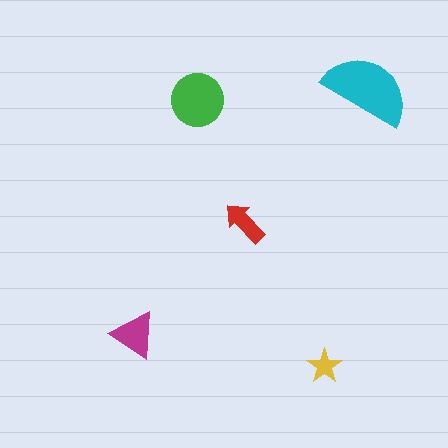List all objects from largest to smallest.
The cyan semicircle, the green circle, the magenta triangle, the red arrow, the yellow star.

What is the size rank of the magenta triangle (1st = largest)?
3rd.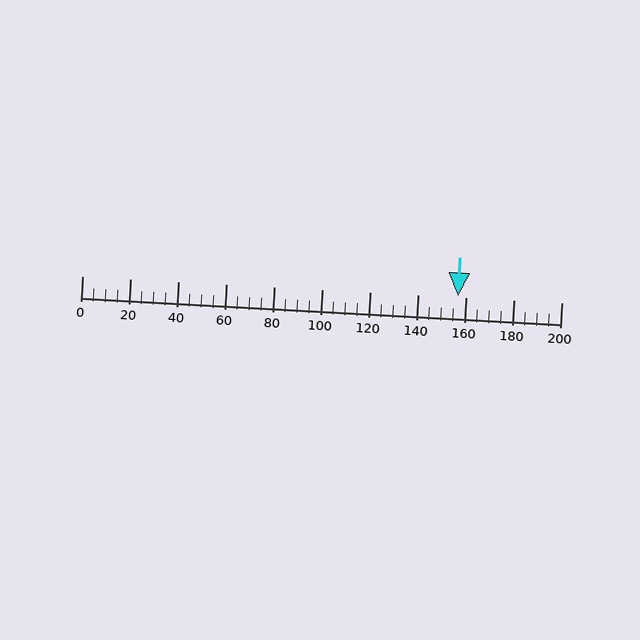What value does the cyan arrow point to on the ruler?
The cyan arrow points to approximately 157.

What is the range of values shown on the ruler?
The ruler shows values from 0 to 200.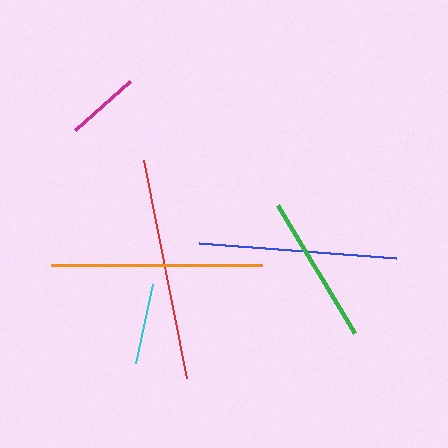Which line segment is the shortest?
The magenta line is the shortest at approximately 74 pixels.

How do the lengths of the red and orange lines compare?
The red and orange lines are approximately the same length.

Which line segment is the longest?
The red line is the longest at approximately 222 pixels.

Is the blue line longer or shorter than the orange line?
The orange line is longer than the blue line.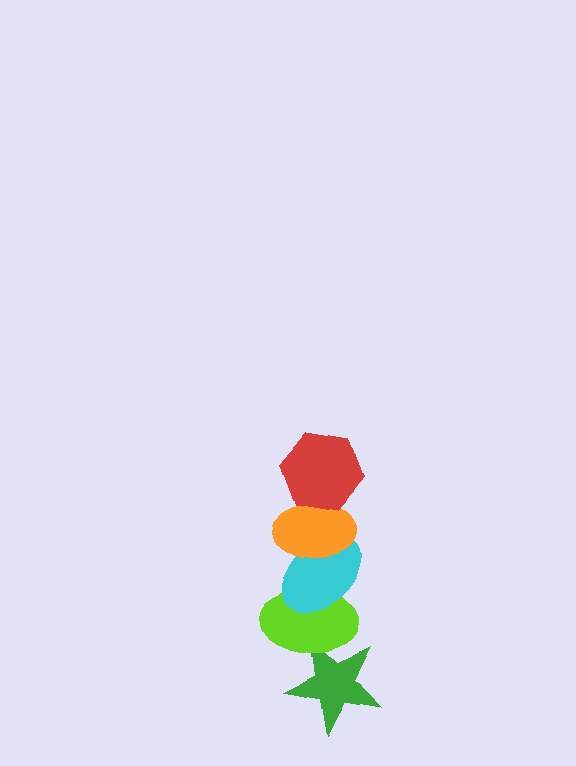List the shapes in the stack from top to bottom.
From top to bottom: the red hexagon, the orange ellipse, the cyan ellipse, the lime ellipse, the green star.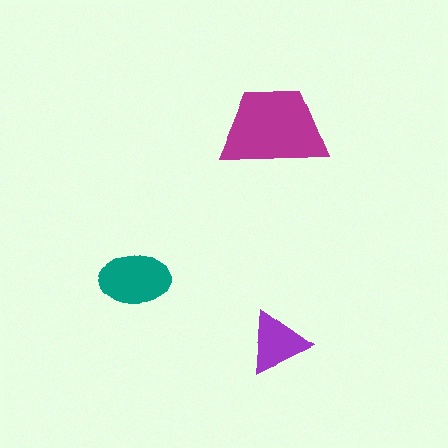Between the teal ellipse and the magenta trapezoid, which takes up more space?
The magenta trapezoid.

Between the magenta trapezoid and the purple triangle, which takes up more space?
The magenta trapezoid.